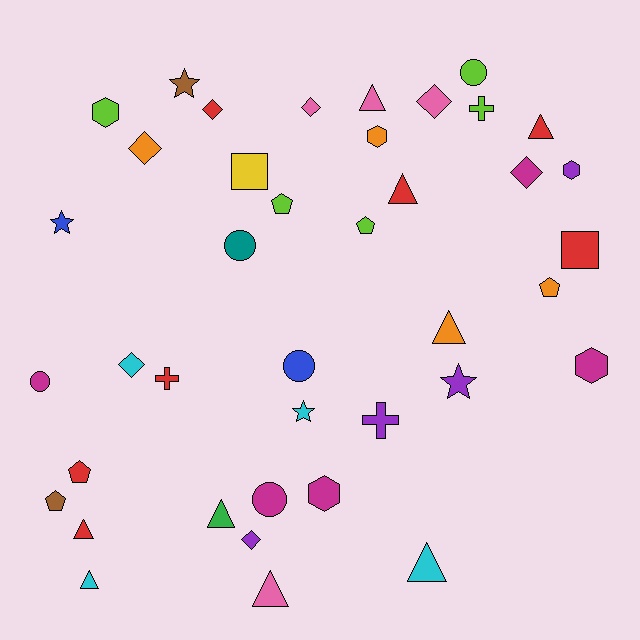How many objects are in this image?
There are 40 objects.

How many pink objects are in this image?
There are 4 pink objects.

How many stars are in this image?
There are 4 stars.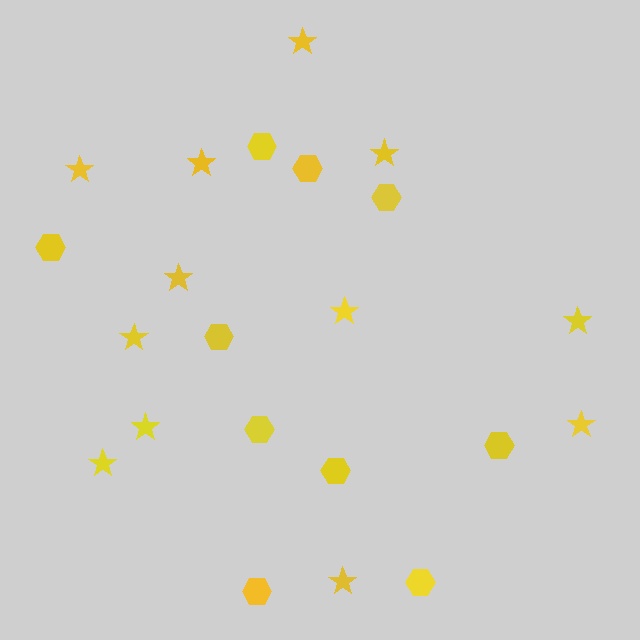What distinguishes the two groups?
There are 2 groups: one group of hexagons (10) and one group of stars (12).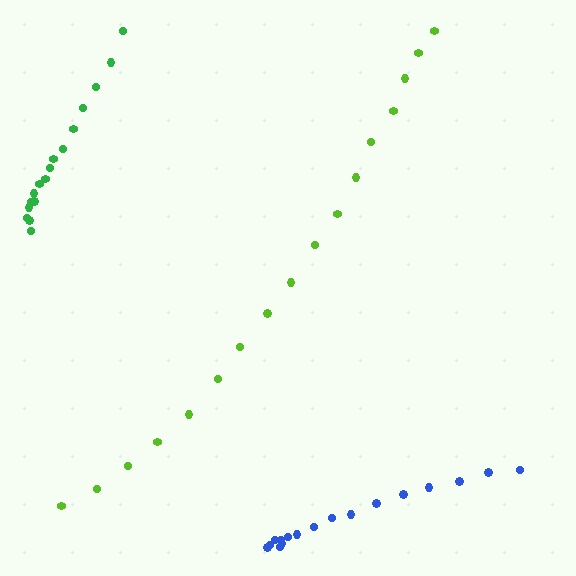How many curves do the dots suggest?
There are 3 distinct paths.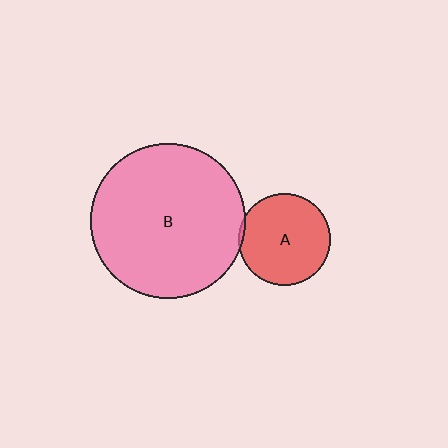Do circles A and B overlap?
Yes.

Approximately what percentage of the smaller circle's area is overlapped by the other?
Approximately 5%.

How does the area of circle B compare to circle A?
Approximately 2.9 times.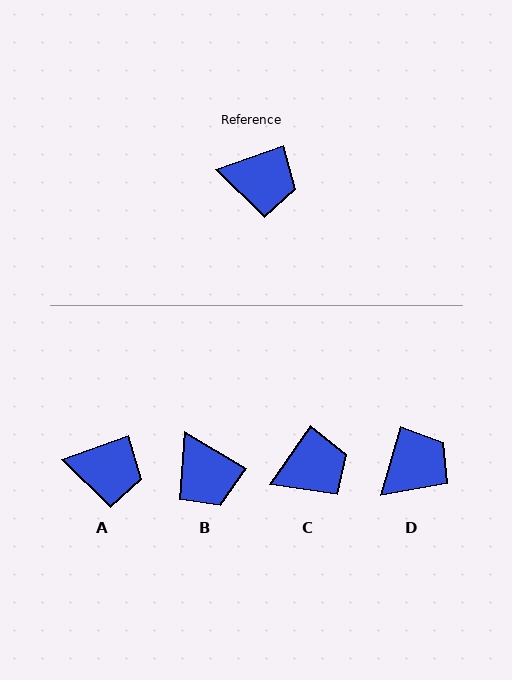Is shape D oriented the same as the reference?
No, it is off by about 54 degrees.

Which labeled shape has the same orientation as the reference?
A.